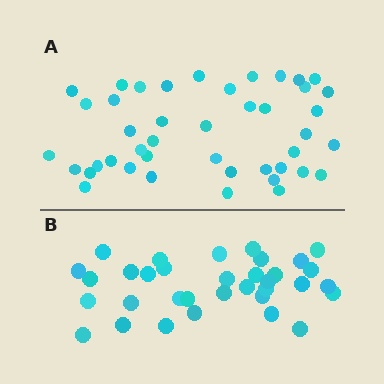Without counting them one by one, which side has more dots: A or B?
Region A (the top region) has more dots.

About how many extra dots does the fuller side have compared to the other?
Region A has roughly 8 or so more dots than region B.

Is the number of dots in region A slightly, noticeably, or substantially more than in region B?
Region A has noticeably more, but not dramatically so. The ratio is roughly 1.3 to 1.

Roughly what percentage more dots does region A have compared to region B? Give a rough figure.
About 25% more.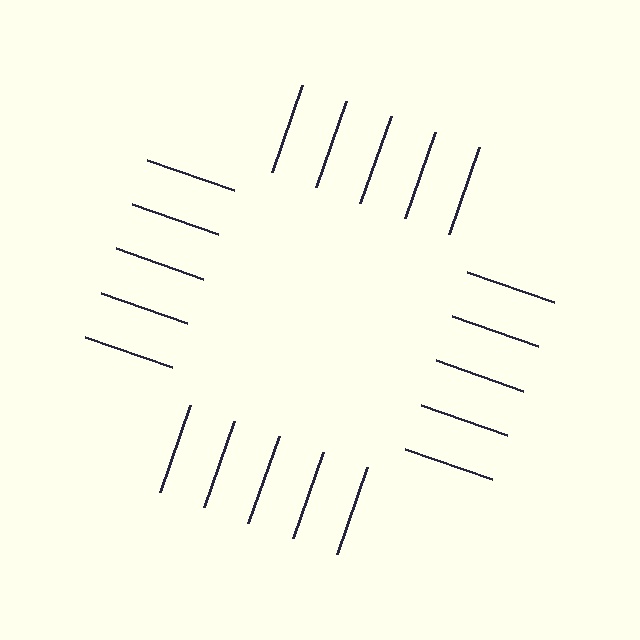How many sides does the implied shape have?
4 sides — the line-ends trace a square.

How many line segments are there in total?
20 — 5 along each of the 4 edges.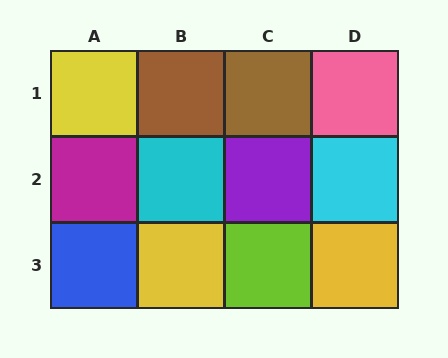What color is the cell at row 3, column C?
Lime.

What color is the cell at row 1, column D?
Pink.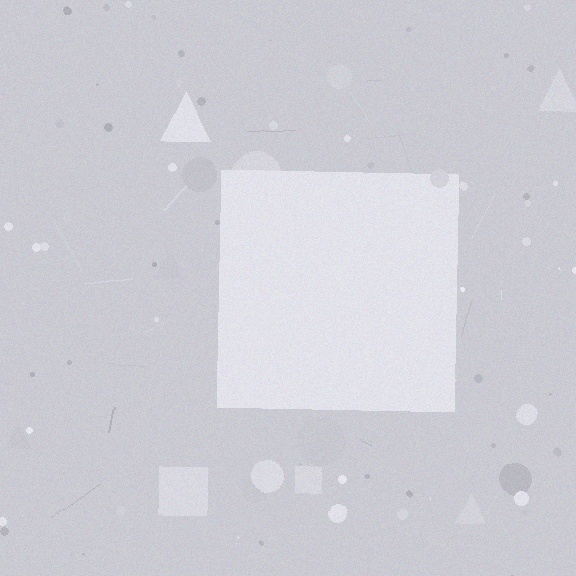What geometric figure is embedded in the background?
A square is embedded in the background.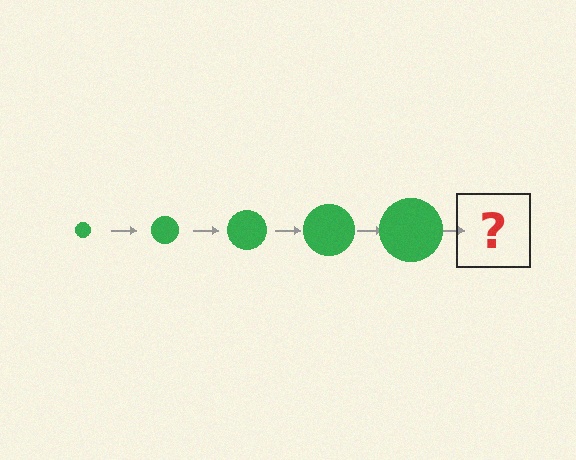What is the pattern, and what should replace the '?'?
The pattern is that the circle gets progressively larger each step. The '?' should be a green circle, larger than the previous one.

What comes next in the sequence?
The next element should be a green circle, larger than the previous one.